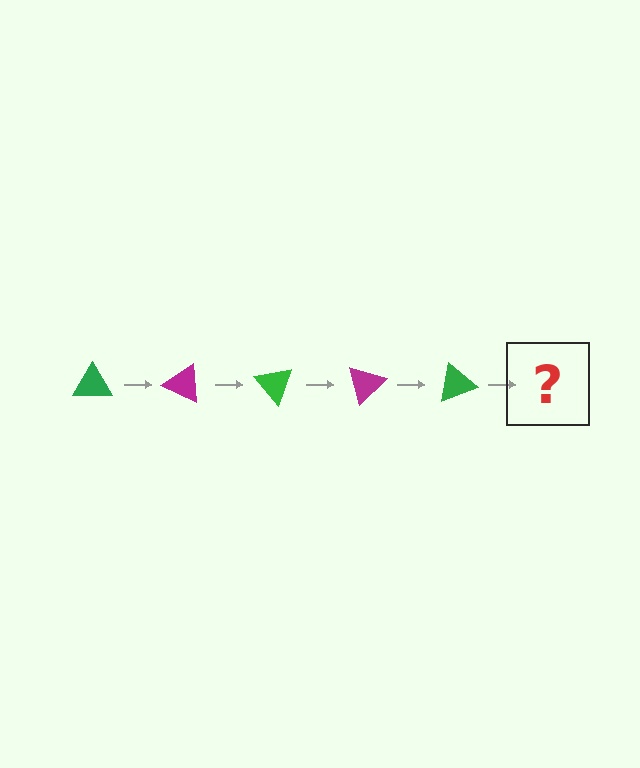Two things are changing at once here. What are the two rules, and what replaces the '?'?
The two rules are that it rotates 25 degrees each step and the color cycles through green and magenta. The '?' should be a magenta triangle, rotated 125 degrees from the start.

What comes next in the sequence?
The next element should be a magenta triangle, rotated 125 degrees from the start.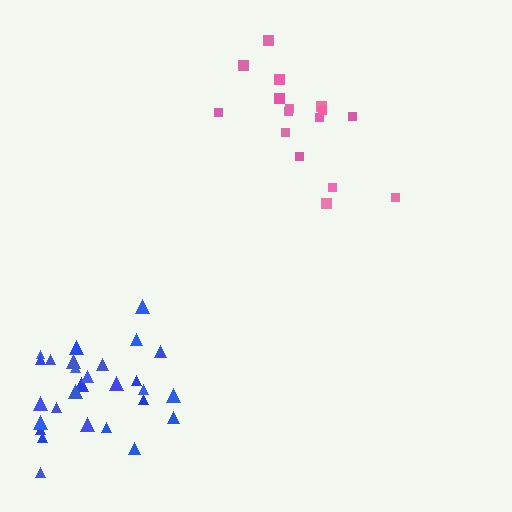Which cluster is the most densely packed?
Blue.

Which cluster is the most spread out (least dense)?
Pink.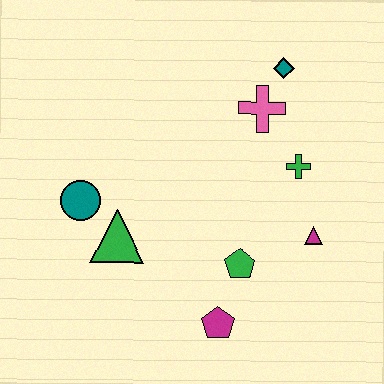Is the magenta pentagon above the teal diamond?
No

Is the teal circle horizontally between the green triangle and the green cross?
No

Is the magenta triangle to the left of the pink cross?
No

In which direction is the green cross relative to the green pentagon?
The green cross is above the green pentagon.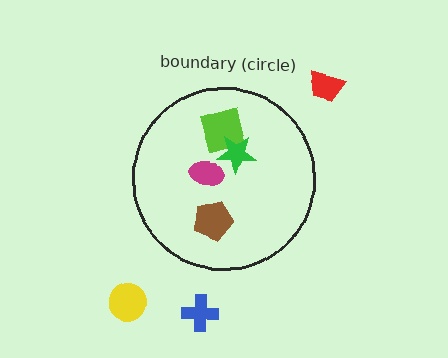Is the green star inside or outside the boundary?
Inside.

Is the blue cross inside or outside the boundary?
Outside.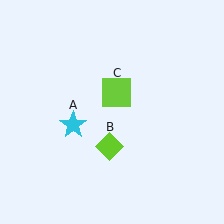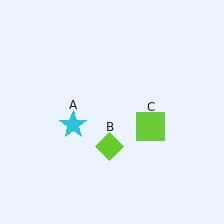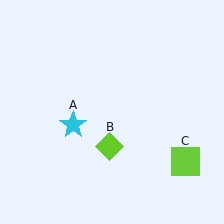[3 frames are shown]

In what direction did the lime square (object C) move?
The lime square (object C) moved down and to the right.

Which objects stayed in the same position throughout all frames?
Cyan star (object A) and lime diamond (object B) remained stationary.